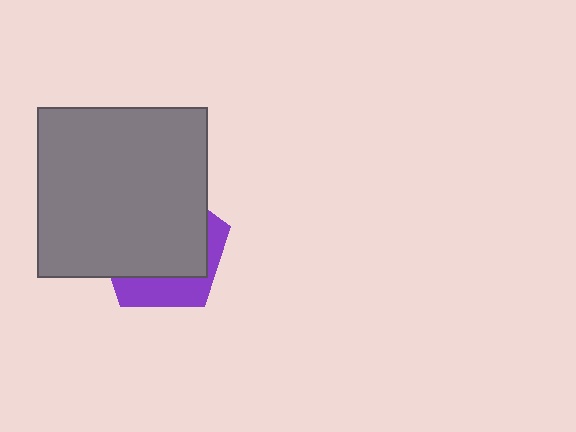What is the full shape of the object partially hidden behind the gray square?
The partially hidden object is a purple pentagon.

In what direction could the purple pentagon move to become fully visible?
The purple pentagon could move toward the lower-right. That would shift it out from behind the gray square entirely.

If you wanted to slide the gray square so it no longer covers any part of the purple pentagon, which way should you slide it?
Slide it toward the upper-left — that is the most direct way to separate the two shapes.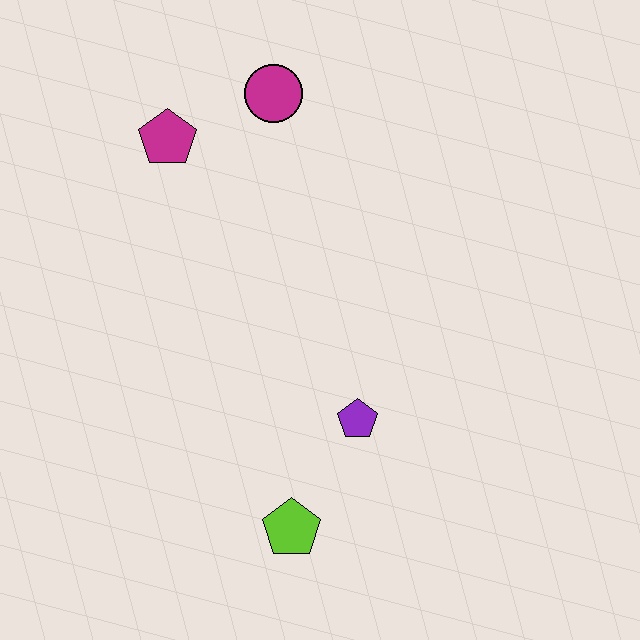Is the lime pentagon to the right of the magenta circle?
Yes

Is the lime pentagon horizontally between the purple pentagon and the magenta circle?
Yes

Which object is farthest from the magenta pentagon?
The lime pentagon is farthest from the magenta pentagon.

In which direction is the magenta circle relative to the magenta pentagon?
The magenta circle is to the right of the magenta pentagon.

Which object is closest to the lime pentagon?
The purple pentagon is closest to the lime pentagon.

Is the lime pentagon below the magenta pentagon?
Yes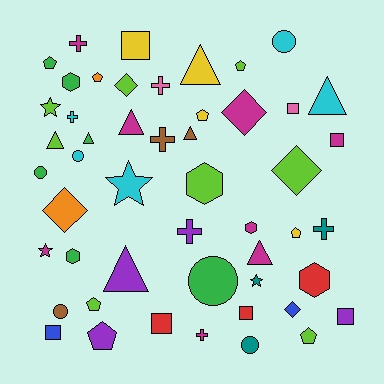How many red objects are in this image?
There are 3 red objects.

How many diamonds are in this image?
There are 5 diamonds.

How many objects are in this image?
There are 50 objects.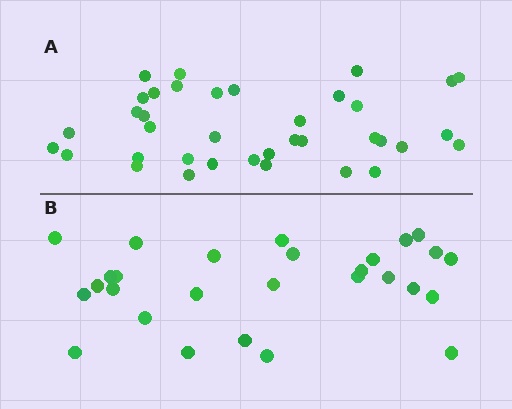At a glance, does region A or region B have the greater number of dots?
Region A (the top region) has more dots.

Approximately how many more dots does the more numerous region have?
Region A has roughly 8 or so more dots than region B.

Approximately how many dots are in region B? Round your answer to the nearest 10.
About 30 dots. (The exact count is 28, which rounds to 30.)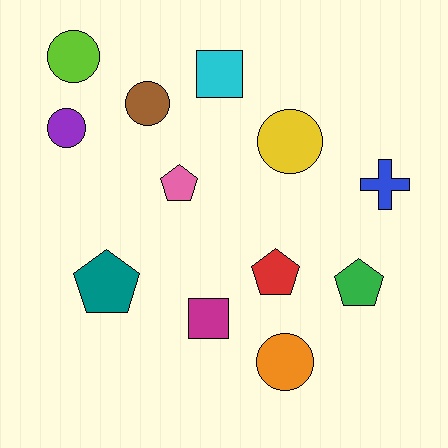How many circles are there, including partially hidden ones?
There are 5 circles.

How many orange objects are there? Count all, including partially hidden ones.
There is 1 orange object.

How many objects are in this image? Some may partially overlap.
There are 12 objects.